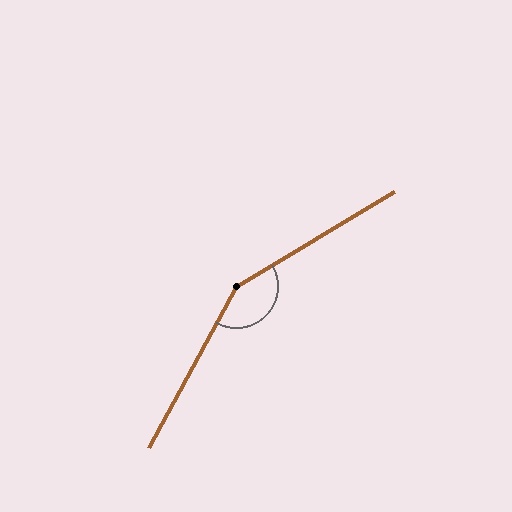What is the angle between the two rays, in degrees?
Approximately 150 degrees.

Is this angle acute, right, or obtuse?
It is obtuse.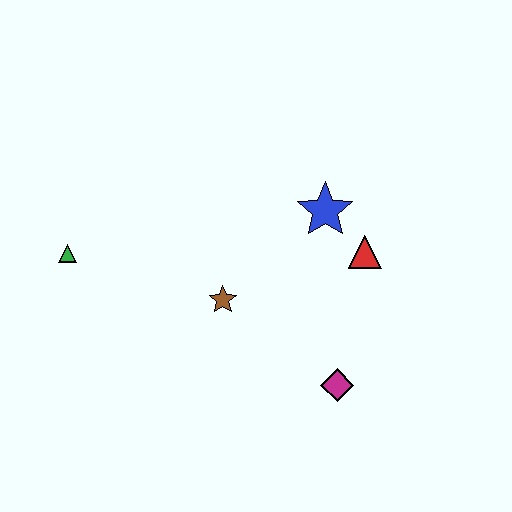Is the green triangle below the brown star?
No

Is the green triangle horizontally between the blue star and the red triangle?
No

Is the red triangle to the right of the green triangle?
Yes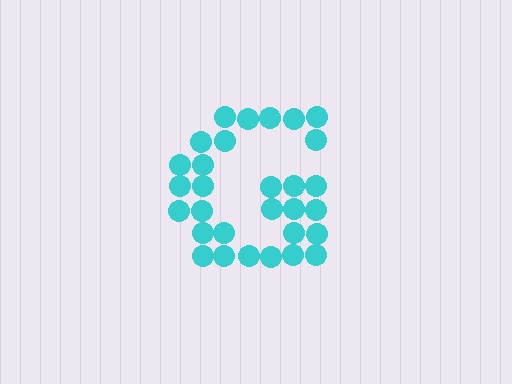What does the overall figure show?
The overall figure shows the letter G.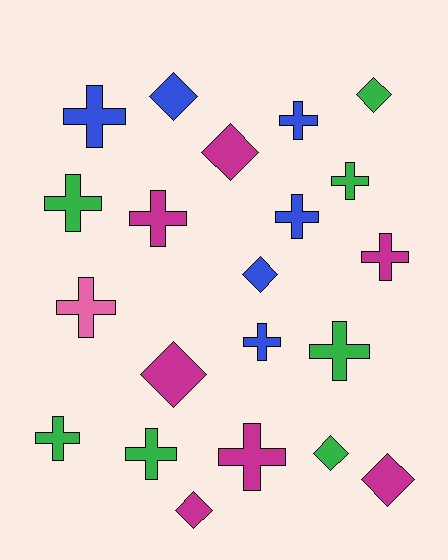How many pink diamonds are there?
There are no pink diamonds.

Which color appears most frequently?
Green, with 7 objects.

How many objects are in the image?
There are 21 objects.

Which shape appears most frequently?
Cross, with 13 objects.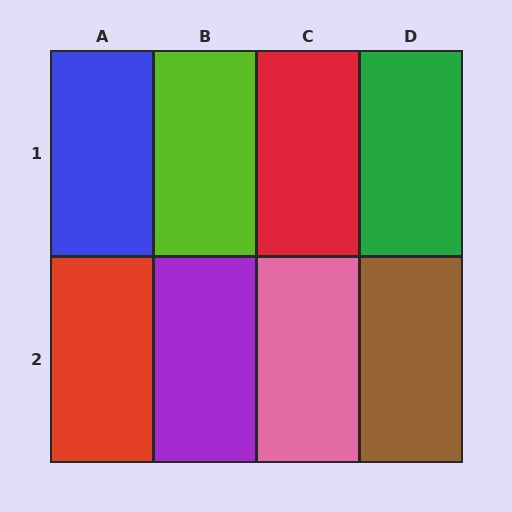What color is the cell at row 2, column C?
Pink.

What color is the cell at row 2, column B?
Purple.